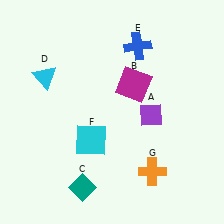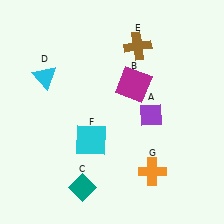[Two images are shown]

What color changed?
The cross (E) changed from blue in Image 1 to brown in Image 2.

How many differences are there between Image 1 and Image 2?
There is 1 difference between the two images.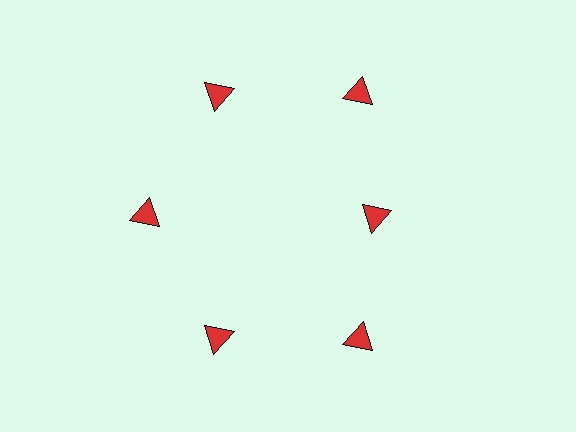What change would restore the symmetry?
The symmetry would be restored by moving it outward, back onto the ring so that all 6 triangles sit at equal angles and equal distance from the center.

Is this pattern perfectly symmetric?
No. The 6 red triangles are arranged in a ring, but one element near the 3 o'clock position is pulled inward toward the center, breaking the 6-fold rotational symmetry.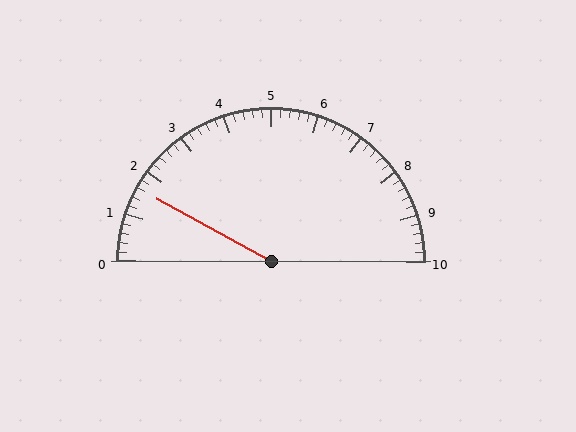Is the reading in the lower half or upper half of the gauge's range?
The reading is in the lower half of the range (0 to 10).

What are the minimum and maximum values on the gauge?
The gauge ranges from 0 to 10.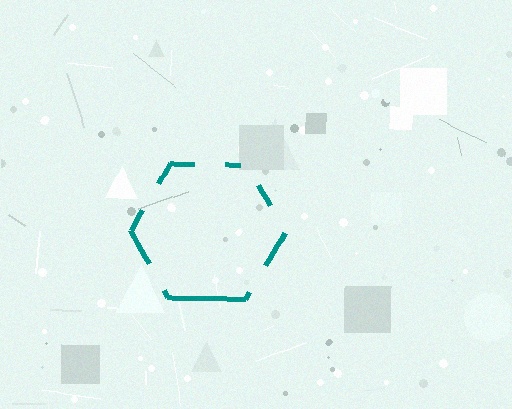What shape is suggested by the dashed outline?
The dashed outline suggests a hexagon.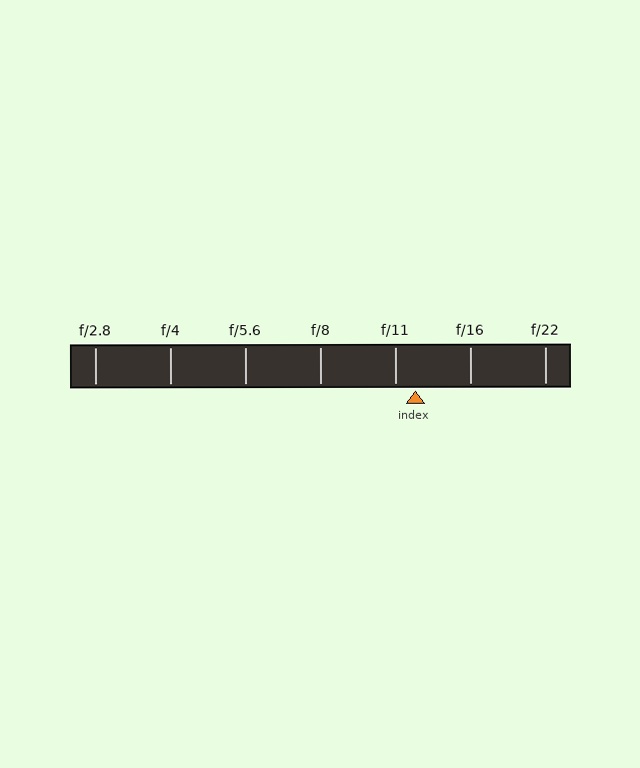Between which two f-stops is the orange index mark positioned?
The index mark is between f/11 and f/16.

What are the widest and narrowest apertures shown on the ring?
The widest aperture shown is f/2.8 and the narrowest is f/22.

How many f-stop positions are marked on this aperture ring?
There are 7 f-stop positions marked.